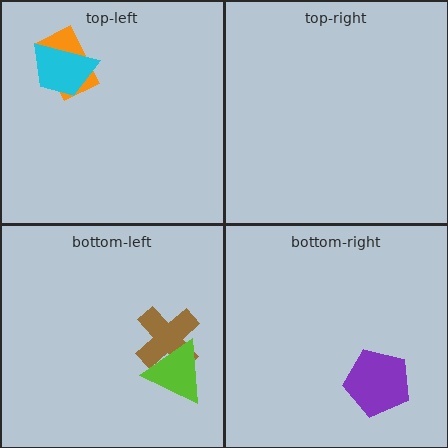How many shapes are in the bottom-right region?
1.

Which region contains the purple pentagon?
The bottom-right region.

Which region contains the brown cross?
The bottom-left region.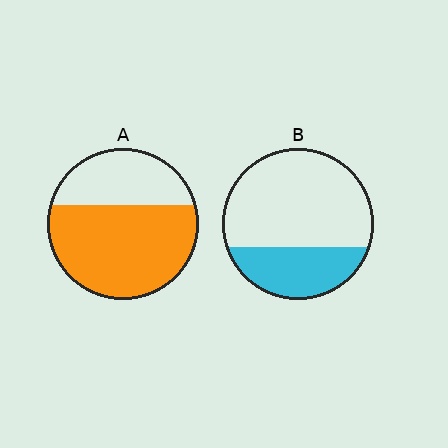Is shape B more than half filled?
No.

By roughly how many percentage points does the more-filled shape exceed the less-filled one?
By roughly 35 percentage points (A over B).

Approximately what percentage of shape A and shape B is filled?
A is approximately 65% and B is approximately 30%.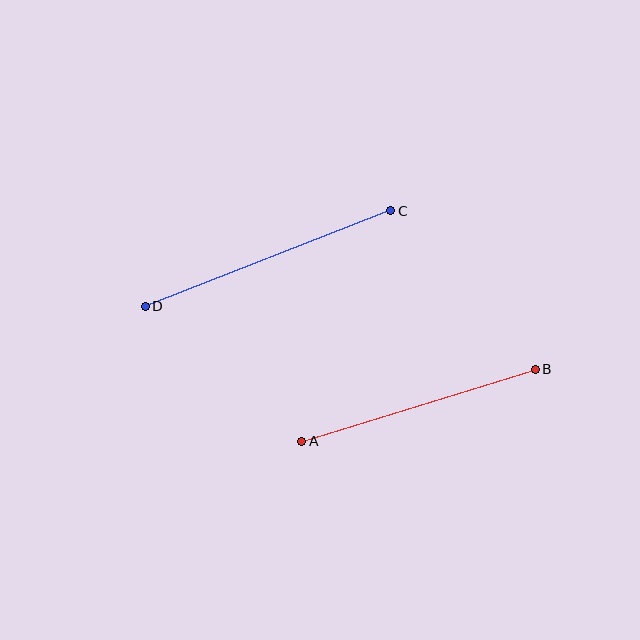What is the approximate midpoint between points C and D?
The midpoint is at approximately (268, 259) pixels.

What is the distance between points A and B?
The distance is approximately 244 pixels.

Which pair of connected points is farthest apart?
Points C and D are farthest apart.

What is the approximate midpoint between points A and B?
The midpoint is at approximately (419, 405) pixels.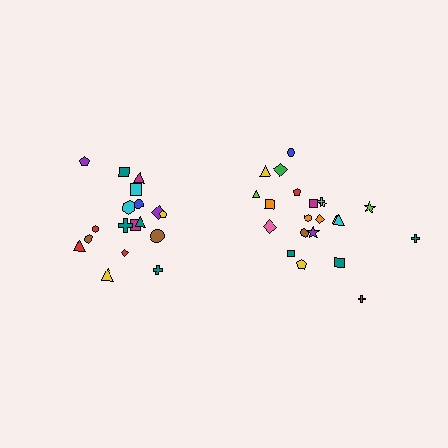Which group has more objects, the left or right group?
The right group.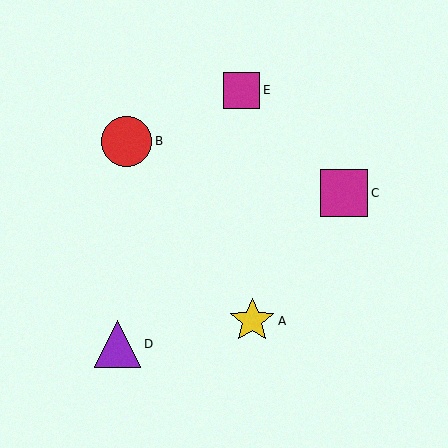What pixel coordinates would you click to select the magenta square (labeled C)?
Click at (344, 193) to select the magenta square C.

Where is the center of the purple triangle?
The center of the purple triangle is at (118, 344).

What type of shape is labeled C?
Shape C is a magenta square.